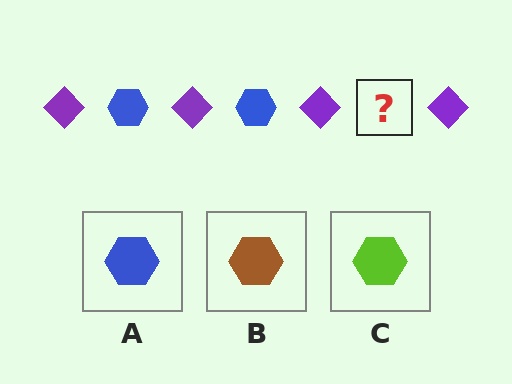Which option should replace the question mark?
Option A.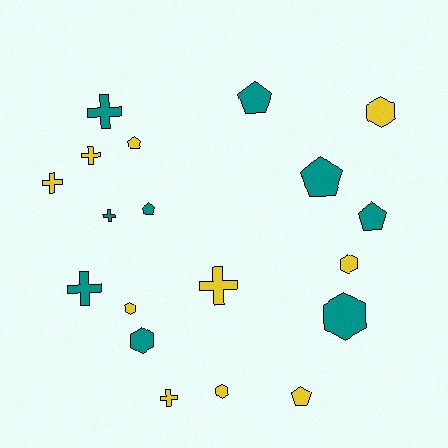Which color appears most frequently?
Yellow, with 10 objects.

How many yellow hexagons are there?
There are 4 yellow hexagons.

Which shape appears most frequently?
Cross, with 7 objects.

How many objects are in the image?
There are 19 objects.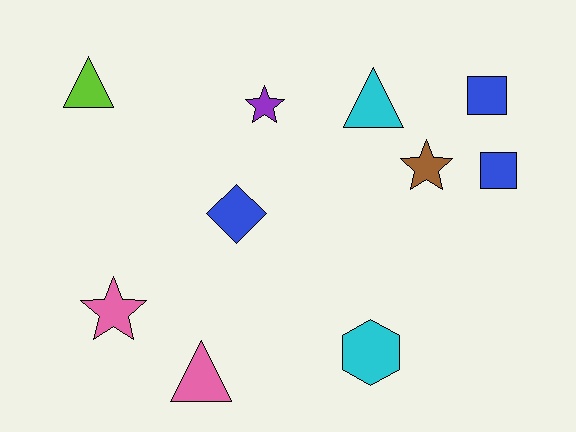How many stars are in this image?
There are 3 stars.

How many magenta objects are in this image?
There are no magenta objects.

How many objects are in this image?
There are 10 objects.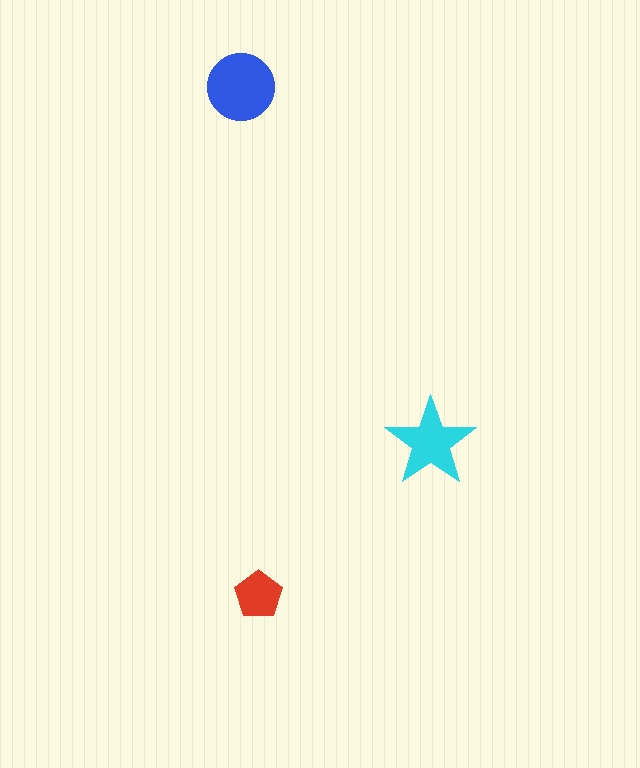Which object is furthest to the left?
The blue circle is leftmost.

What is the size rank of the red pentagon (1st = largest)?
3rd.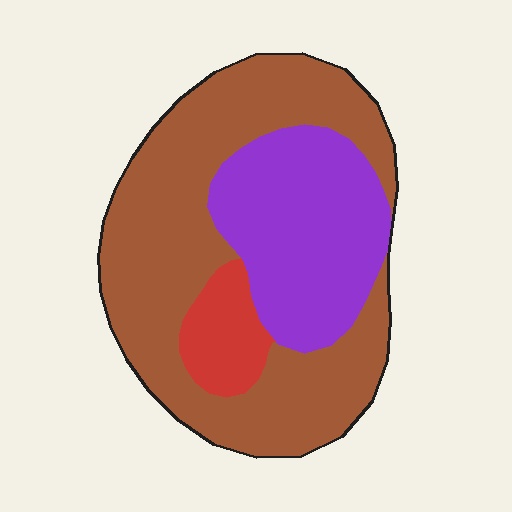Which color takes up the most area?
Brown, at roughly 60%.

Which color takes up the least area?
Red, at roughly 10%.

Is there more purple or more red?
Purple.